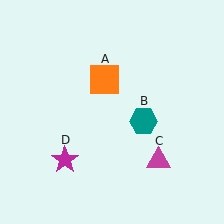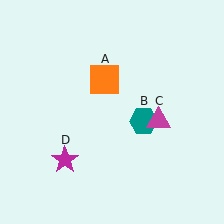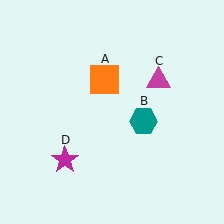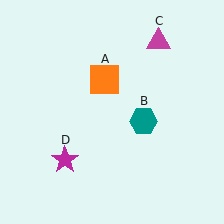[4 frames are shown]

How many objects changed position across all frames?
1 object changed position: magenta triangle (object C).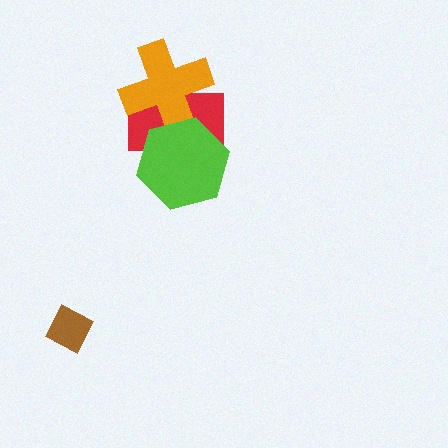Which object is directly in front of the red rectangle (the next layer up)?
The orange cross is directly in front of the red rectangle.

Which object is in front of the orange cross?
The lime hexagon is in front of the orange cross.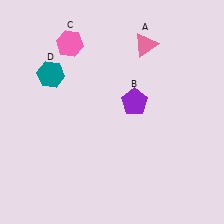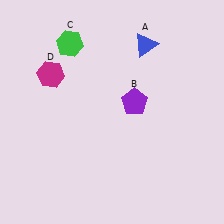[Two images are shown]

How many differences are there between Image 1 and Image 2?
There are 3 differences between the two images.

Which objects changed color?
A changed from pink to blue. C changed from pink to green. D changed from teal to magenta.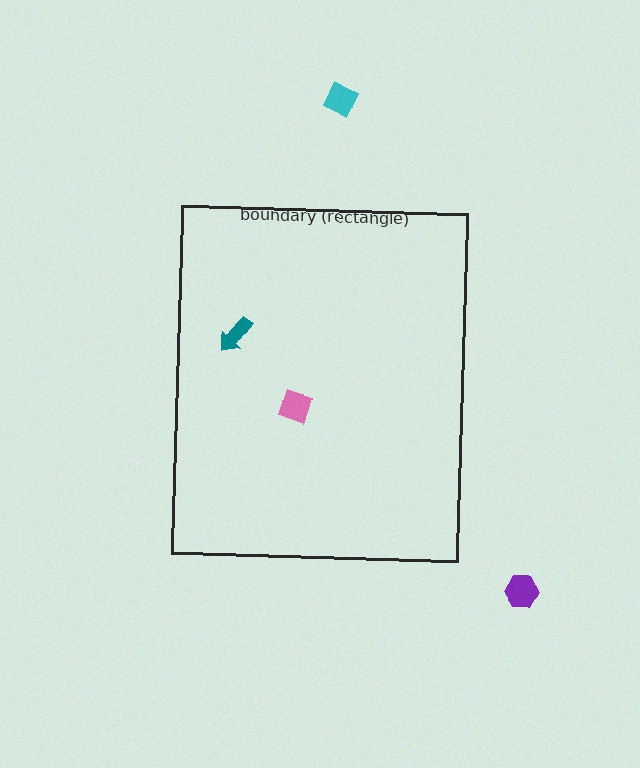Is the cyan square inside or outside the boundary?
Outside.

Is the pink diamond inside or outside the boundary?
Inside.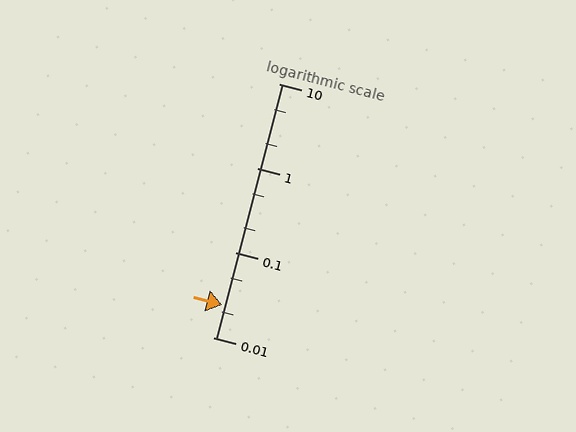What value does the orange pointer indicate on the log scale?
The pointer indicates approximately 0.024.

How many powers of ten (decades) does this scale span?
The scale spans 3 decades, from 0.01 to 10.